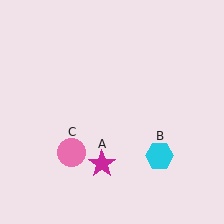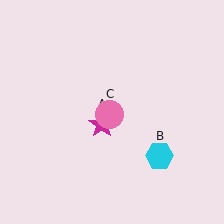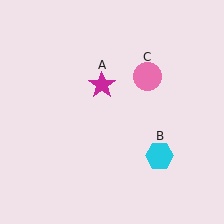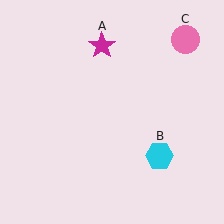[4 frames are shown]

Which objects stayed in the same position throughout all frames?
Cyan hexagon (object B) remained stationary.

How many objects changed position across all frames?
2 objects changed position: magenta star (object A), pink circle (object C).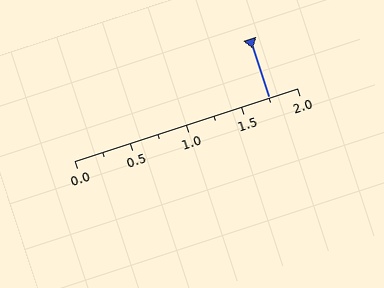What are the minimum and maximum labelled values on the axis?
The axis runs from 0.0 to 2.0.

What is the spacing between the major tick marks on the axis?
The major ticks are spaced 0.5 apart.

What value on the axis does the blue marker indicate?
The marker indicates approximately 1.75.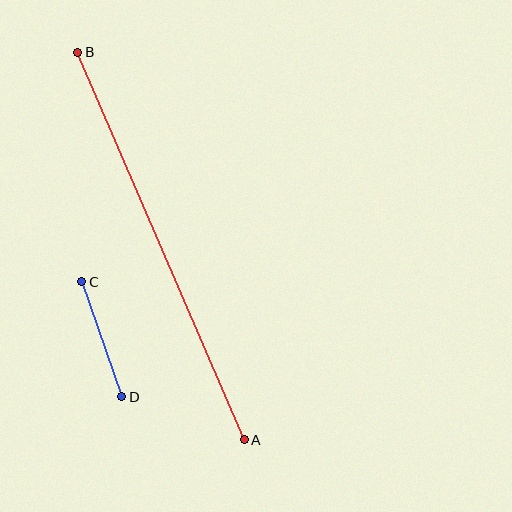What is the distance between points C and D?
The distance is approximately 122 pixels.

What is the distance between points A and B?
The distance is approximately 422 pixels.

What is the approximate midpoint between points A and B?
The midpoint is at approximately (161, 246) pixels.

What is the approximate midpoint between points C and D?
The midpoint is at approximately (102, 339) pixels.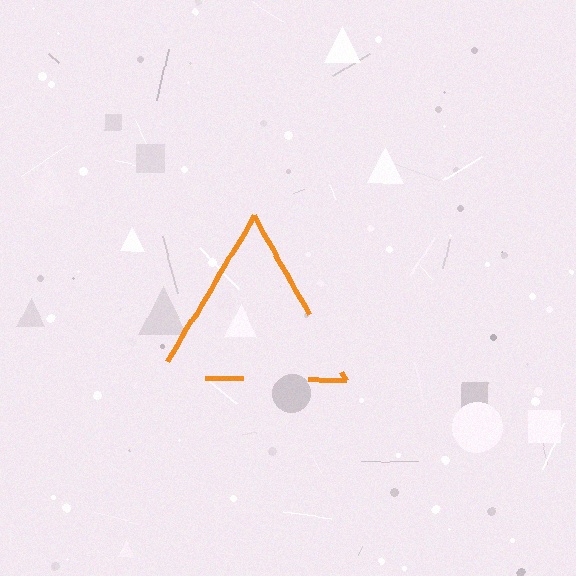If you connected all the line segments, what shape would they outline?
They would outline a triangle.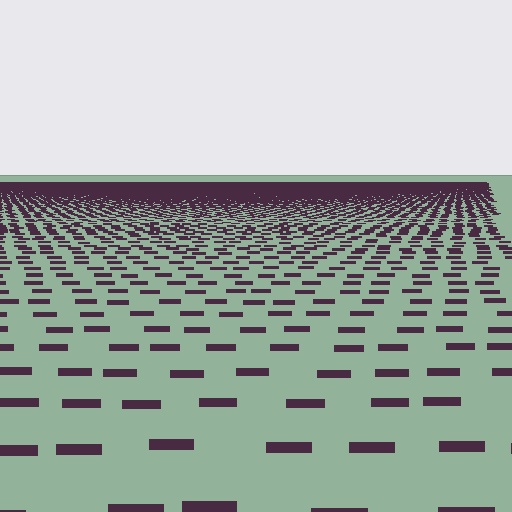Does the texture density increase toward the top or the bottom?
Density increases toward the top.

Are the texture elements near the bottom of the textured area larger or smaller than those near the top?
Larger. Near the bottom, elements are closer to the viewer and appear at a bigger on-screen size.